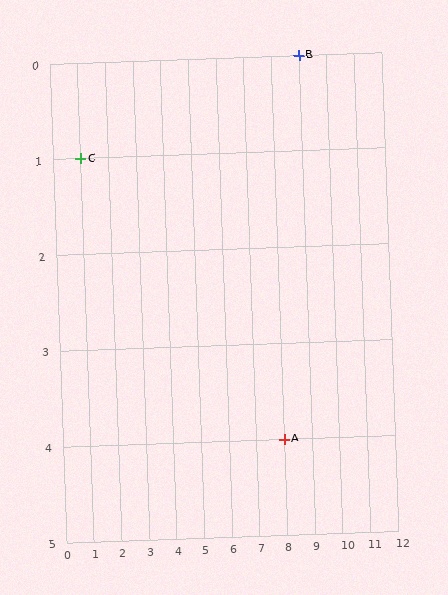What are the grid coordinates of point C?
Point C is at grid coordinates (1, 1).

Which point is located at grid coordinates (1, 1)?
Point C is at (1, 1).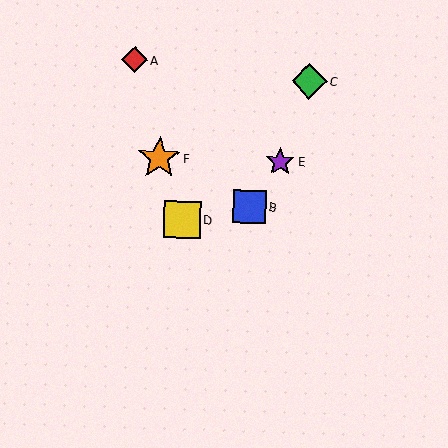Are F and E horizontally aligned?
Yes, both are at y≈158.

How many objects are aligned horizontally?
2 objects (E, F) are aligned horizontally.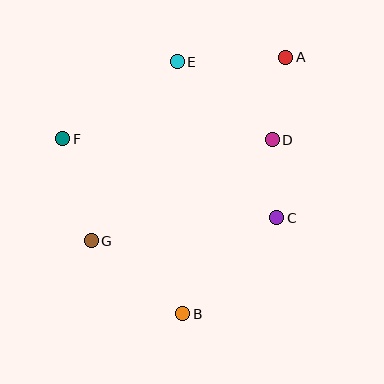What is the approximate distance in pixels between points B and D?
The distance between B and D is approximately 196 pixels.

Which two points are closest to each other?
Points C and D are closest to each other.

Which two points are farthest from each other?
Points A and B are farthest from each other.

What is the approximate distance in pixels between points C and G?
The distance between C and G is approximately 187 pixels.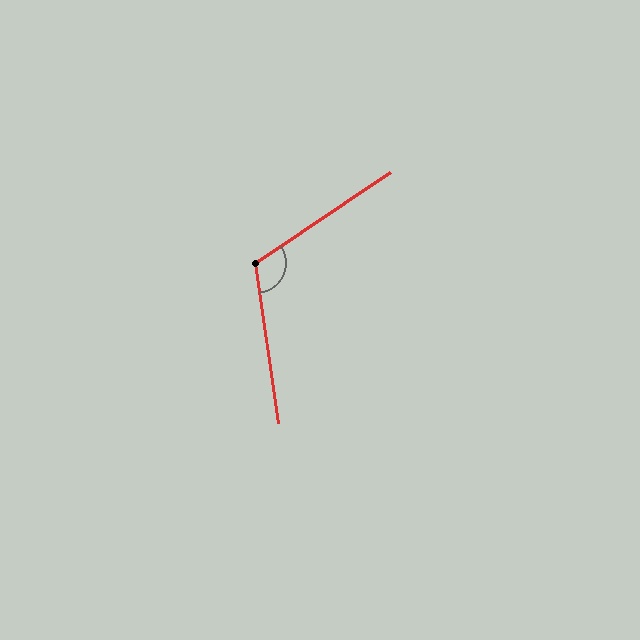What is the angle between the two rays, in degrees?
Approximately 116 degrees.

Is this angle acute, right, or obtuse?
It is obtuse.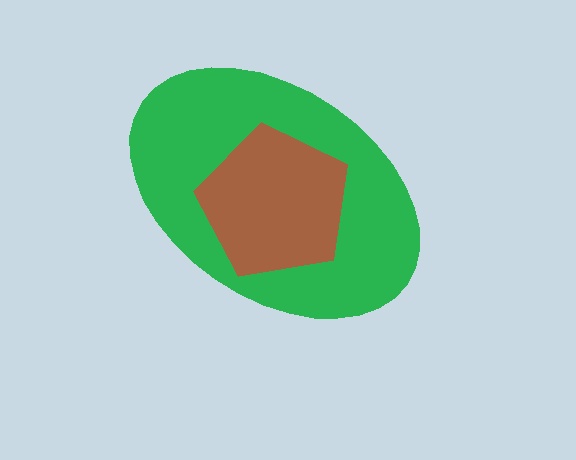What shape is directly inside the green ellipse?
The brown pentagon.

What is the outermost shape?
The green ellipse.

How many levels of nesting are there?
2.